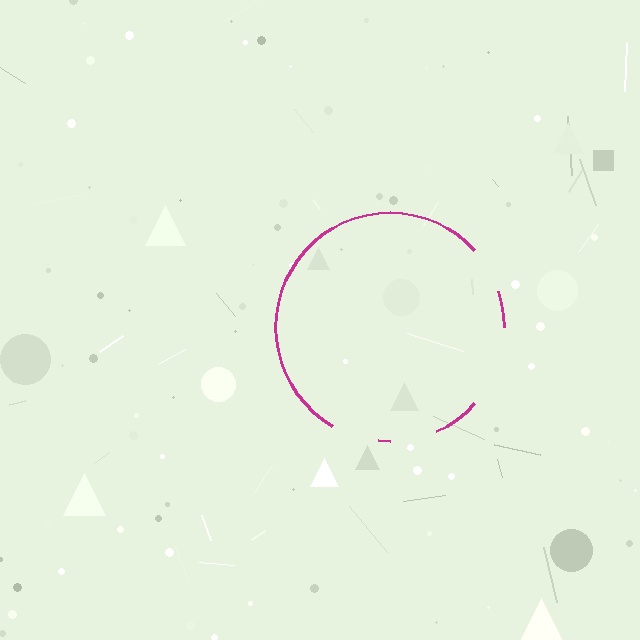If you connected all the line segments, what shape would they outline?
They would outline a circle.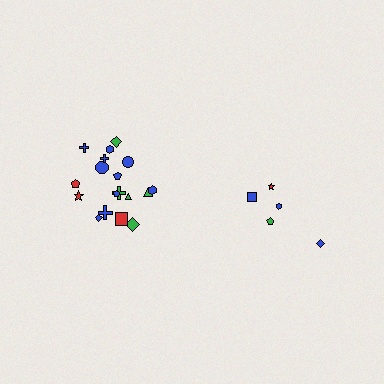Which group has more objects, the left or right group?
The left group.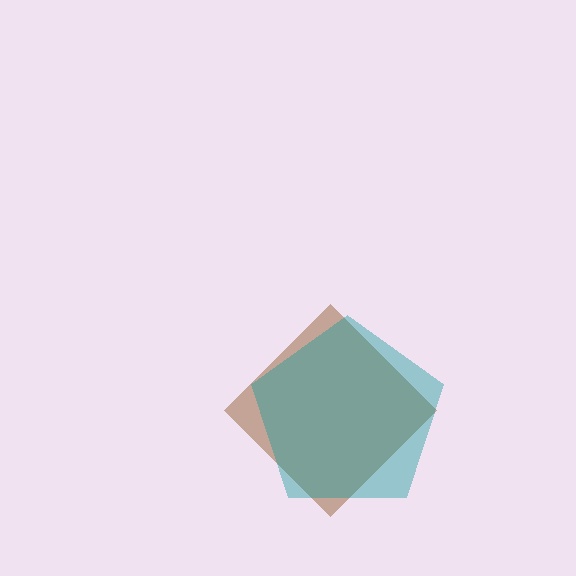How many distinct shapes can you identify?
There are 2 distinct shapes: a brown diamond, a teal pentagon.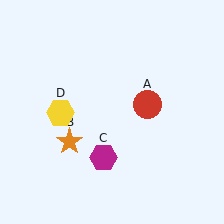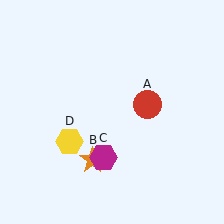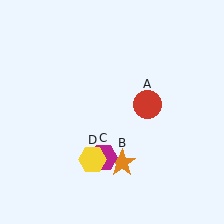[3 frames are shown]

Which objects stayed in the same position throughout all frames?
Red circle (object A) and magenta hexagon (object C) remained stationary.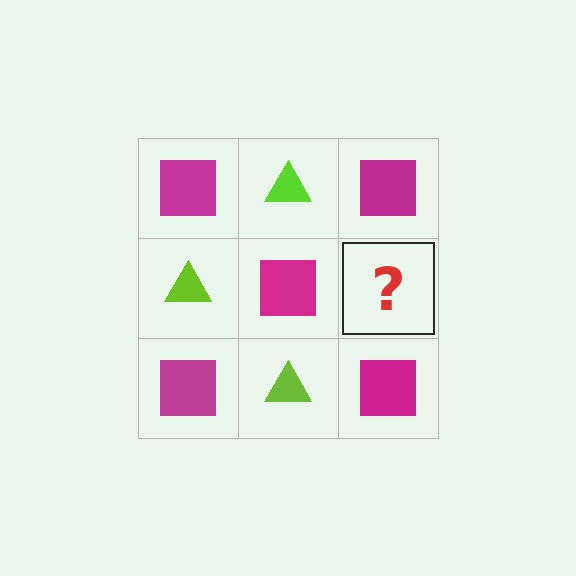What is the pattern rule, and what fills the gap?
The rule is that it alternates magenta square and lime triangle in a checkerboard pattern. The gap should be filled with a lime triangle.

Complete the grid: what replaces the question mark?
The question mark should be replaced with a lime triangle.